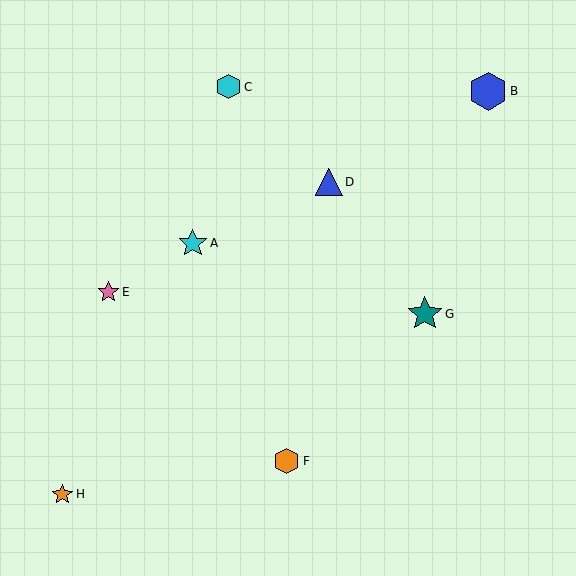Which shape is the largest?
The blue hexagon (labeled B) is the largest.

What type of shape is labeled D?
Shape D is a blue triangle.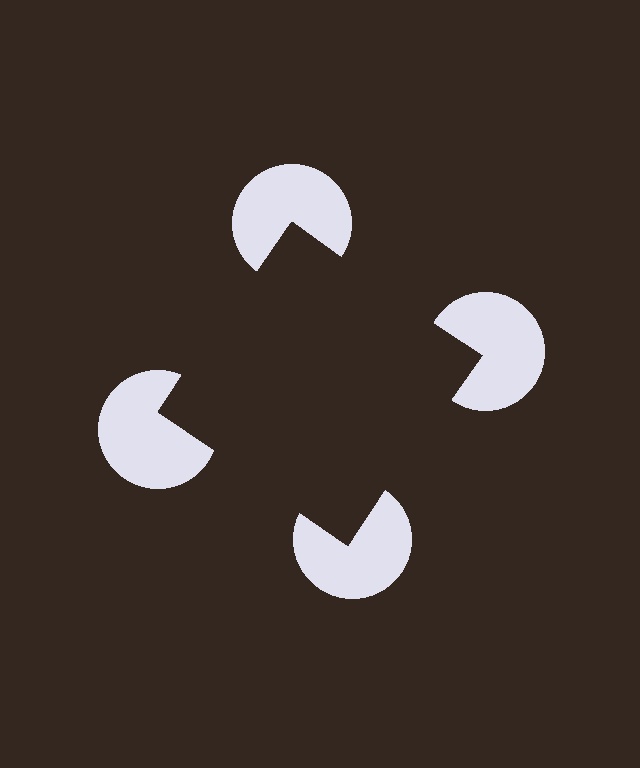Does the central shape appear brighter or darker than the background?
It typically appears slightly darker than the background, even though no actual brightness change is drawn.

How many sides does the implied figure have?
4 sides.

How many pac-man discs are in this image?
There are 4 — one at each vertex of the illusory square.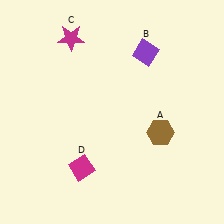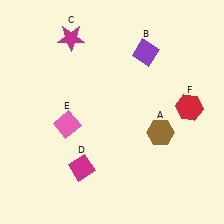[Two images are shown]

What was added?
A pink diamond (E), a red hexagon (F) were added in Image 2.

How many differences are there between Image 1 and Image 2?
There are 2 differences between the two images.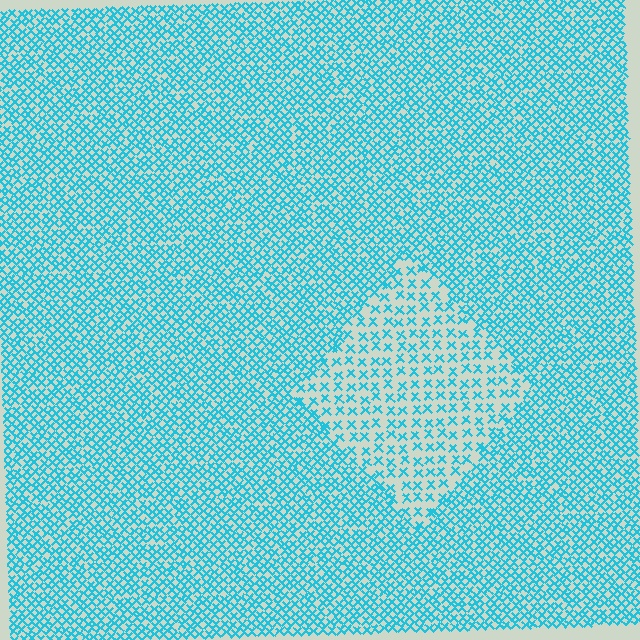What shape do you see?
I see a diamond.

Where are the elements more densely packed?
The elements are more densely packed outside the diamond boundary.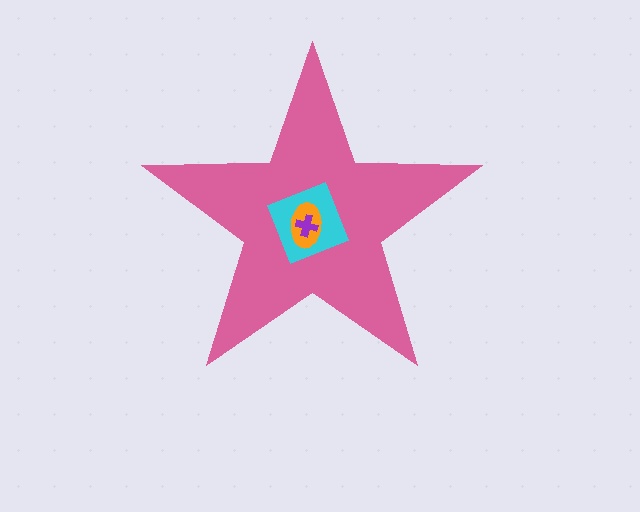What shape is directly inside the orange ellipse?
The purple cross.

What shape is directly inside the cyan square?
The orange ellipse.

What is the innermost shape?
The purple cross.